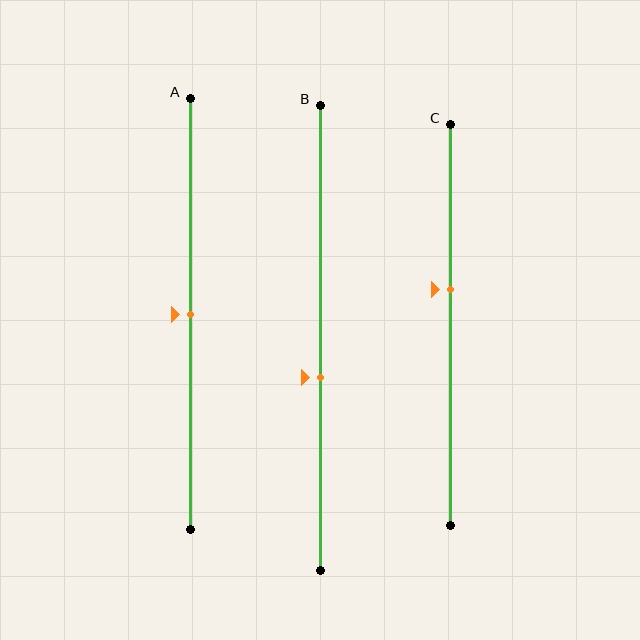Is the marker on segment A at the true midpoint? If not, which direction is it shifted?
Yes, the marker on segment A is at the true midpoint.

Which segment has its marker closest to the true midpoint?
Segment A has its marker closest to the true midpoint.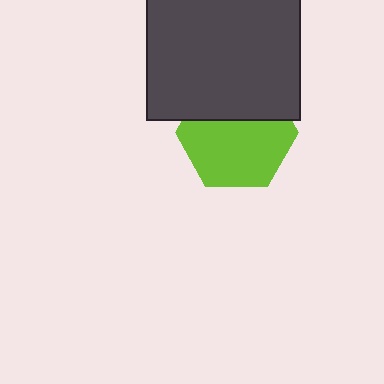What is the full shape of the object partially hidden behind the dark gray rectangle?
The partially hidden object is a lime hexagon.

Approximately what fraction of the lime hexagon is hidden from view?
Roughly 36% of the lime hexagon is hidden behind the dark gray rectangle.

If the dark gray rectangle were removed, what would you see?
You would see the complete lime hexagon.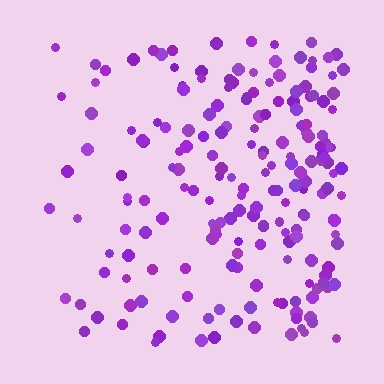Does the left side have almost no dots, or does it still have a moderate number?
Still a moderate number, just noticeably fewer than the right.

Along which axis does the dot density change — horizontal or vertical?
Horizontal.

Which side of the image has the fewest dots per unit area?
The left.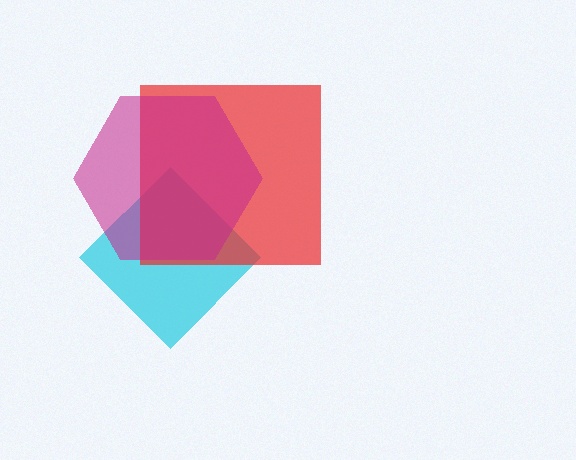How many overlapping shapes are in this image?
There are 3 overlapping shapes in the image.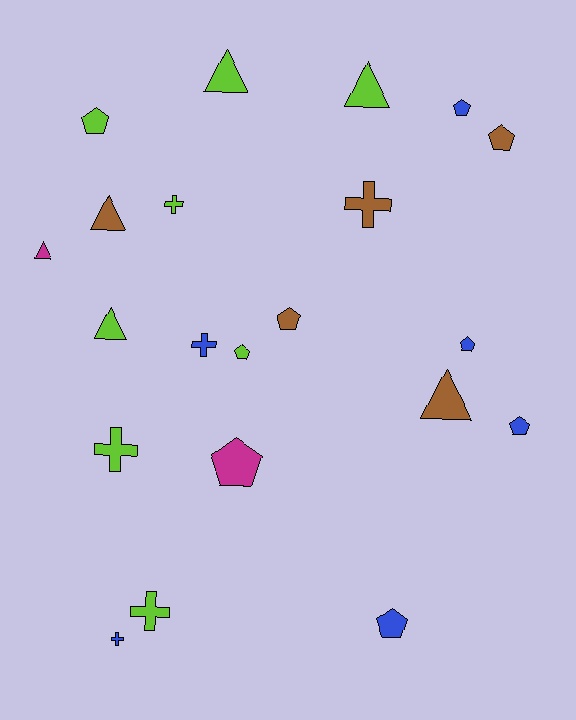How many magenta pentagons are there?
There is 1 magenta pentagon.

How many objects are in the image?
There are 21 objects.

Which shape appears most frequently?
Pentagon, with 9 objects.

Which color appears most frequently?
Lime, with 8 objects.